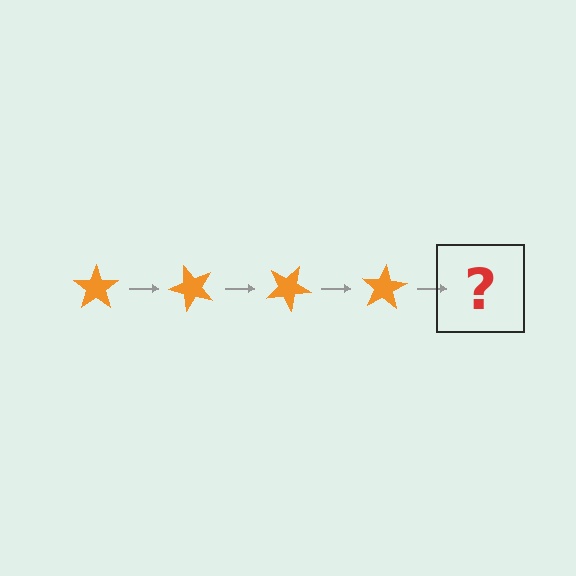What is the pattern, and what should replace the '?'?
The pattern is that the star rotates 50 degrees each step. The '?' should be an orange star rotated 200 degrees.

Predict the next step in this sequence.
The next step is an orange star rotated 200 degrees.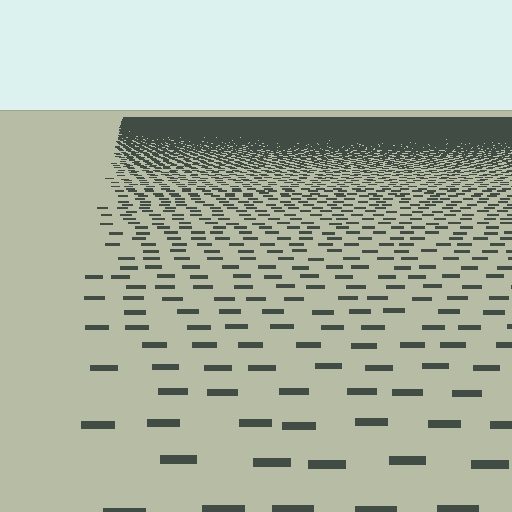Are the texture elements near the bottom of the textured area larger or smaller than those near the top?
Larger. Near the bottom, elements are closer to the viewer and appear at a bigger on-screen size.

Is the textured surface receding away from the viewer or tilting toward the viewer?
The surface is receding away from the viewer. Texture elements get smaller and denser toward the top.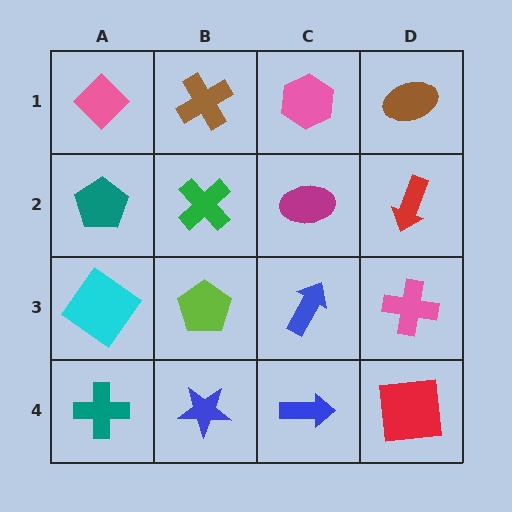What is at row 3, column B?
A lime pentagon.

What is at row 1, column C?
A pink hexagon.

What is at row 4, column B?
A blue star.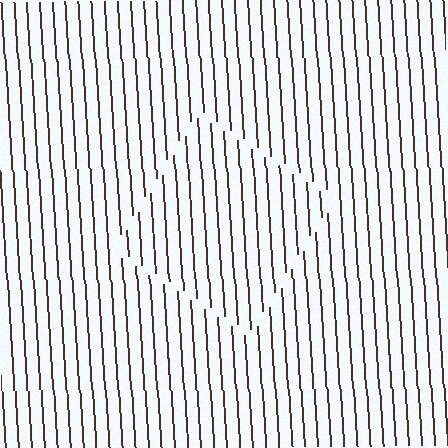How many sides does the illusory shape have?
4 sides — the line-ends trace a square.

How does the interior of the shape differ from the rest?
The interior of the shape contains the same grating, shifted by half a period — the contour is defined by the phase discontinuity where line-ends from the inner and outer gratings abut.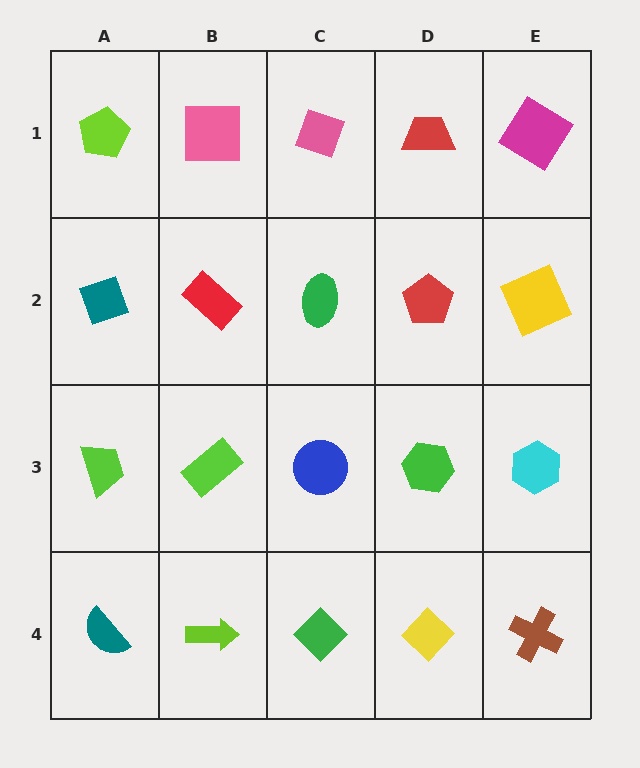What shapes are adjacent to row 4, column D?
A green hexagon (row 3, column D), a green diamond (row 4, column C), a brown cross (row 4, column E).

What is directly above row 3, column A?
A teal diamond.